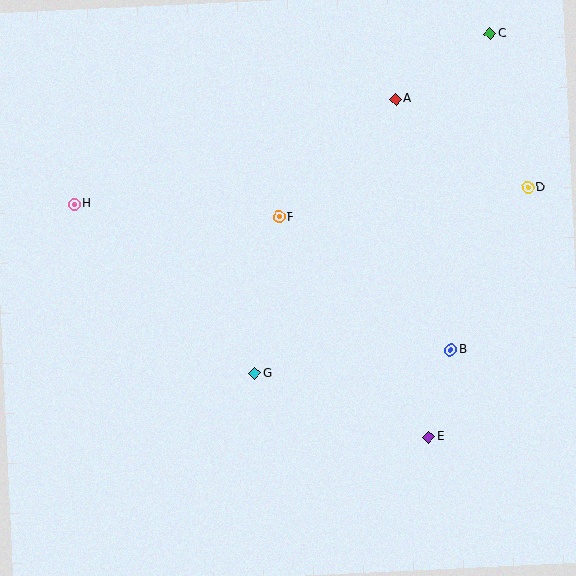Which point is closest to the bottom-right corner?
Point E is closest to the bottom-right corner.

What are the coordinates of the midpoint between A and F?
The midpoint between A and F is at (337, 158).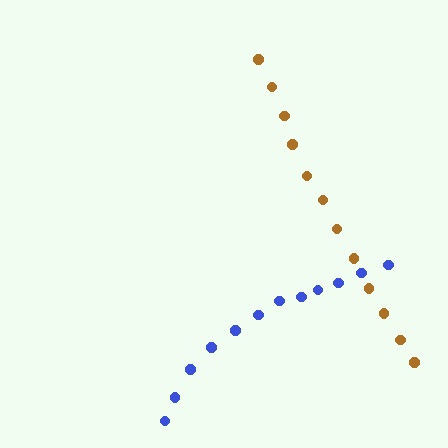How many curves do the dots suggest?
There are 2 distinct paths.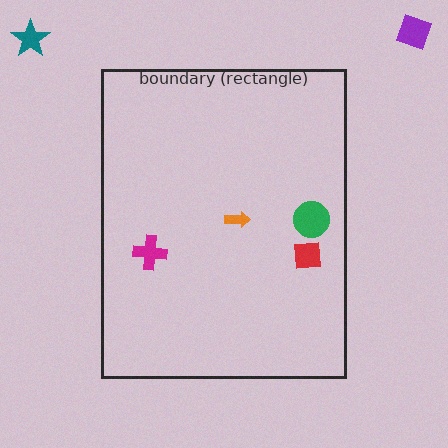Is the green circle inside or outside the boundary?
Inside.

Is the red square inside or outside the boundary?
Inside.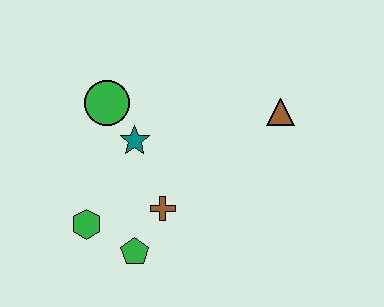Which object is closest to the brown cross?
The green pentagon is closest to the brown cross.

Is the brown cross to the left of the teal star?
No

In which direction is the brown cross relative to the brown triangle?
The brown cross is to the left of the brown triangle.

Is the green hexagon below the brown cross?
Yes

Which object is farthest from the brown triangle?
The green hexagon is farthest from the brown triangle.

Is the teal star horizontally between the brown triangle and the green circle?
Yes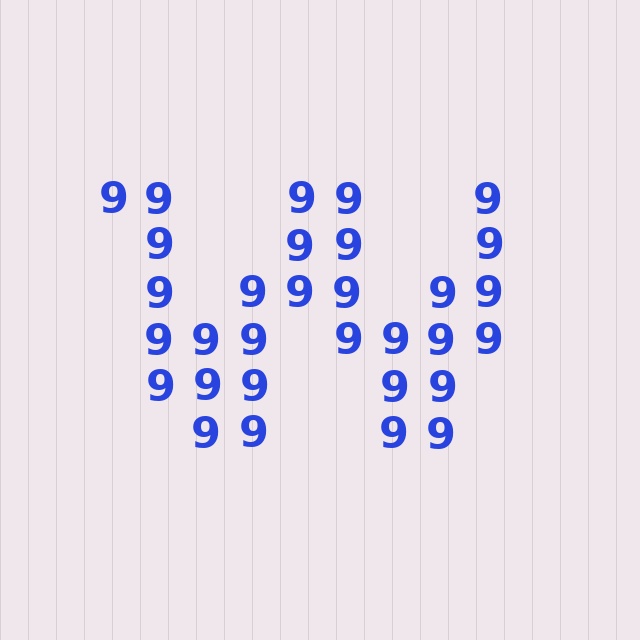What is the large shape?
The large shape is the letter W.